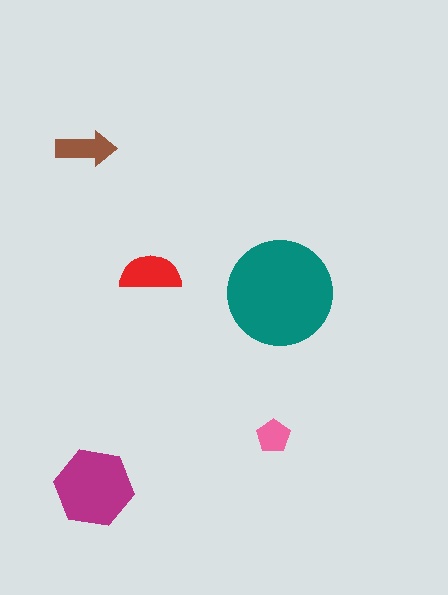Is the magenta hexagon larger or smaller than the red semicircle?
Larger.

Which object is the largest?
The teal circle.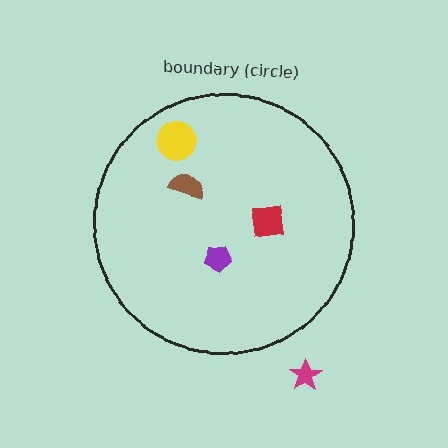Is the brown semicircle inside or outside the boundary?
Inside.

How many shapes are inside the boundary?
4 inside, 1 outside.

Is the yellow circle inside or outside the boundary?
Inside.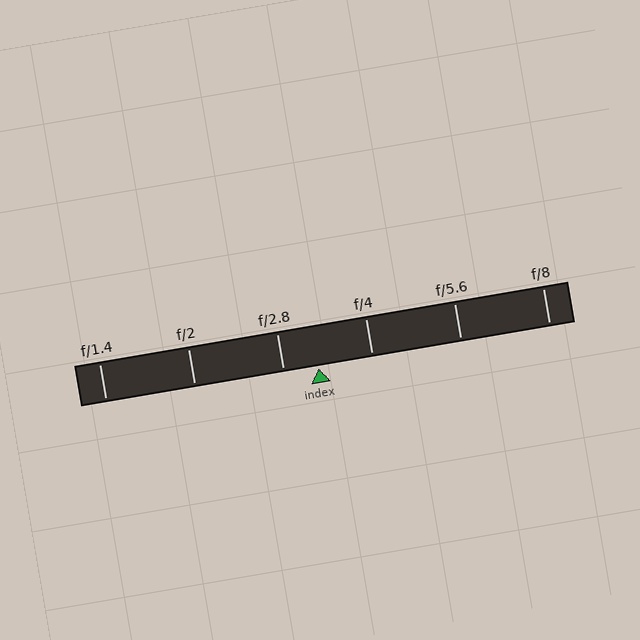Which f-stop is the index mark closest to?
The index mark is closest to f/2.8.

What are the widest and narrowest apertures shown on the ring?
The widest aperture shown is f/1.4 and the narrowest is f/8.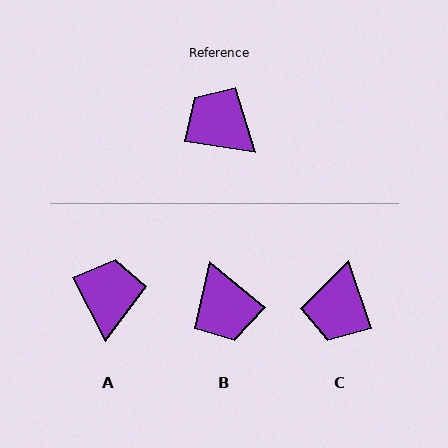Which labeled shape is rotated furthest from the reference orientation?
B, about 150 degrees away.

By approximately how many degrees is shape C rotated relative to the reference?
Approximately 117 degrees counter-clockwise.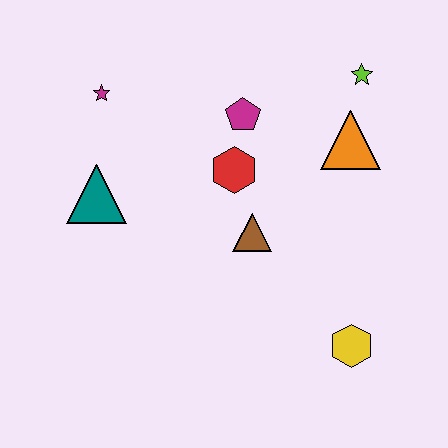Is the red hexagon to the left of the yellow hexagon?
Yes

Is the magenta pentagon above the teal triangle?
Yes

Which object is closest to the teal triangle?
The magenta star is closest to the teal triangle.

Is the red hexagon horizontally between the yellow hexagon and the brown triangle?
No